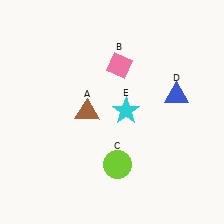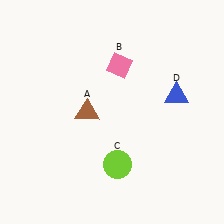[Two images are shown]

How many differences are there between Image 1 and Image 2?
There is 1 difference between the two images.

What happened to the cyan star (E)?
The cyan star (E) was removed in Image 2. It was in the top-right area of Image 1.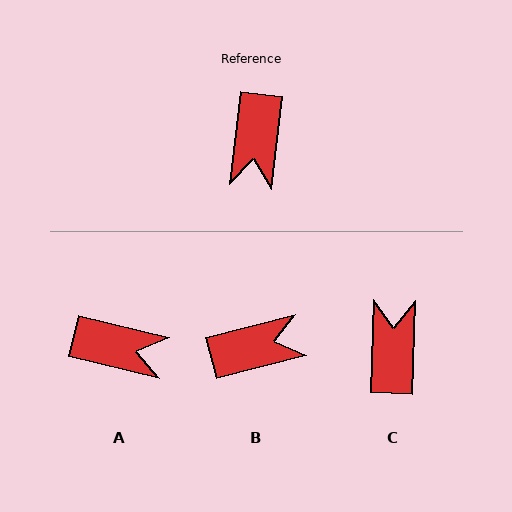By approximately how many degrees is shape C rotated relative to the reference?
Approximately 175 degrees clockwise.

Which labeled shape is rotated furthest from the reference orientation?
C, about 175 degrees away.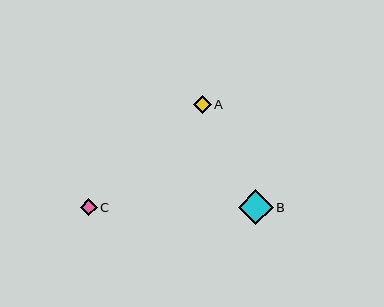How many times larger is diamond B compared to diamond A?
Diamond B is approximately 2.0 times the size of diamond A.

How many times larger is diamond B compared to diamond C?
Diamond B is approximately 2.0 times the size of diamond C.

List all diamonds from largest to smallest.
From largest to smallest: B, A, C.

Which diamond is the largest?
Diamond B is the largest with a size of approximately 35 pixels.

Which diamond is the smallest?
Diamond C is the smallest with a size of approximately 17 pixels.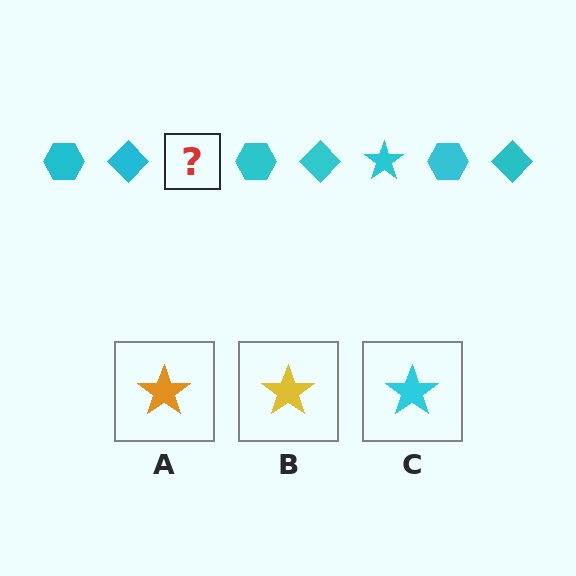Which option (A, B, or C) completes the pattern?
C.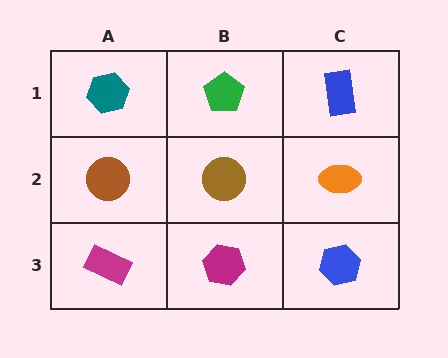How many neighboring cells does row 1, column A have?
2.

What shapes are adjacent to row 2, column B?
A green pentagon (row 1, column B), a magenta hexagon (row 3, column B), a brown circle (row 2, column A), an orange ellipse (row 2, column C).